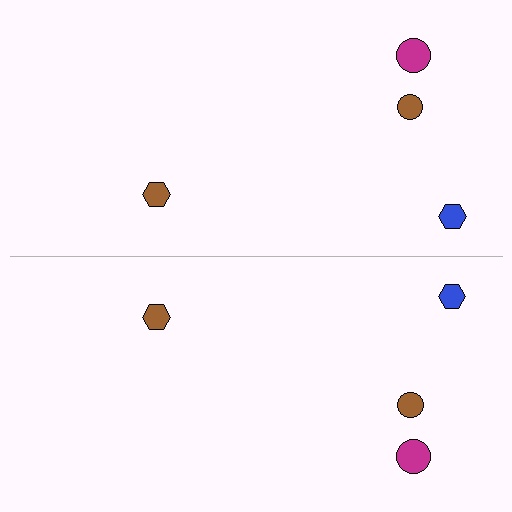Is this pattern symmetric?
Yes, this pattern has bilateral (reflection) symmetry.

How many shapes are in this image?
There are 8 shapes in this image.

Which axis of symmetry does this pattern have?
The pattern has a horizontal axis of symmetry running through the center of the image.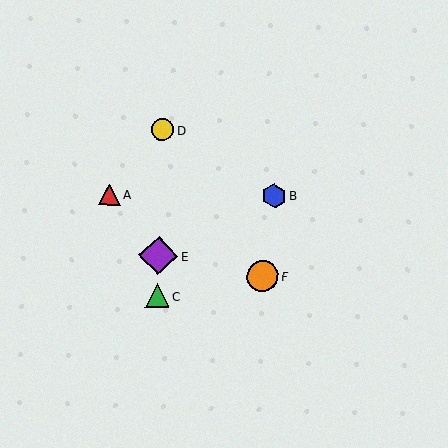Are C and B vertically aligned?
No, C is at x≈157 and B is at x≈274.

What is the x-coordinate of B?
Object B is at x≈274.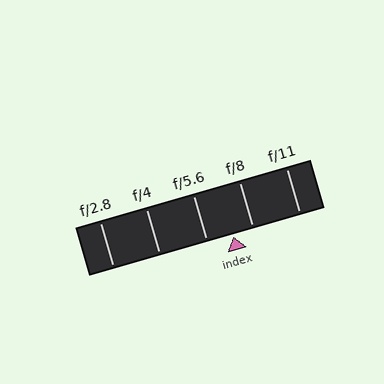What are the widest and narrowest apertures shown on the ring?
The widest aperture shown is f/2.8 and the narrowest is f/11.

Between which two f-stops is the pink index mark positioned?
The index mark is between f/5.6 and f/8.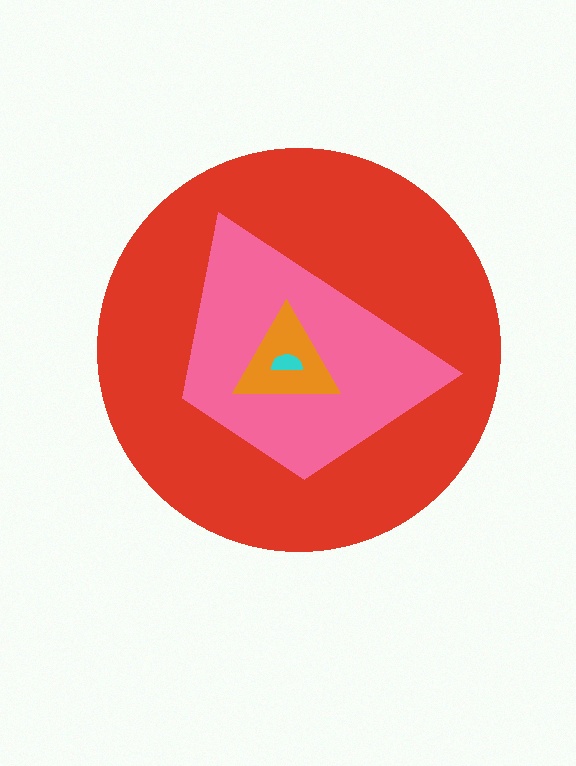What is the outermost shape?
The red circle.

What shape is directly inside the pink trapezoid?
The orange triangle.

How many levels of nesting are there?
4.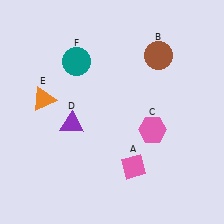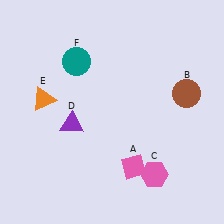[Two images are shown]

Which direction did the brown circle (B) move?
The brown circle (B) moved down.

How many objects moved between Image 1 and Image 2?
2 objects moved between the two images.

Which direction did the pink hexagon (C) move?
The pink hexagon (C) moved down.